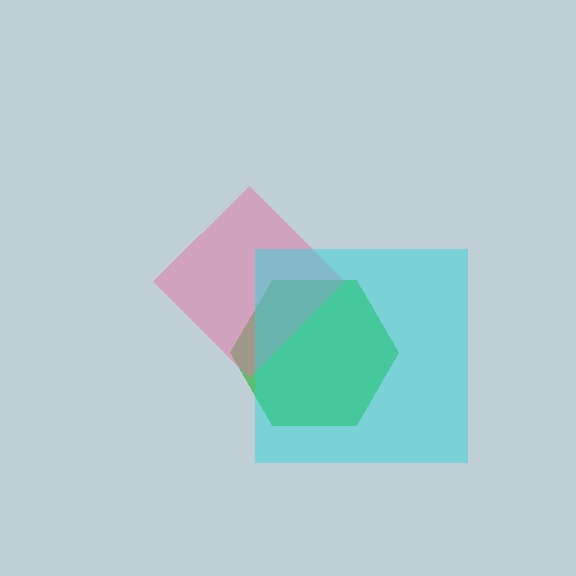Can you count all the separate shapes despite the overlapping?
Yes, there are 3 separate shapes.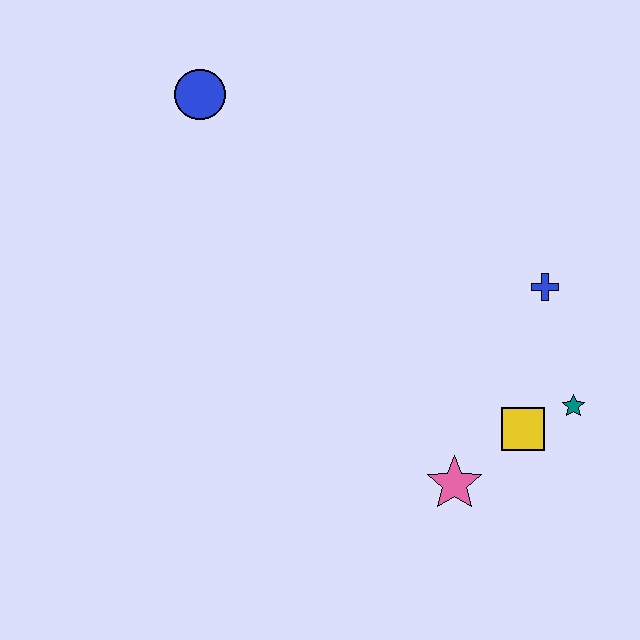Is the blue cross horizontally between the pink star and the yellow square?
No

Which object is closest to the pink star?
The yellow square is closest to the pink star.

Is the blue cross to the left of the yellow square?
No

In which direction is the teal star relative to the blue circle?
The teal star is to the right of the blue circle.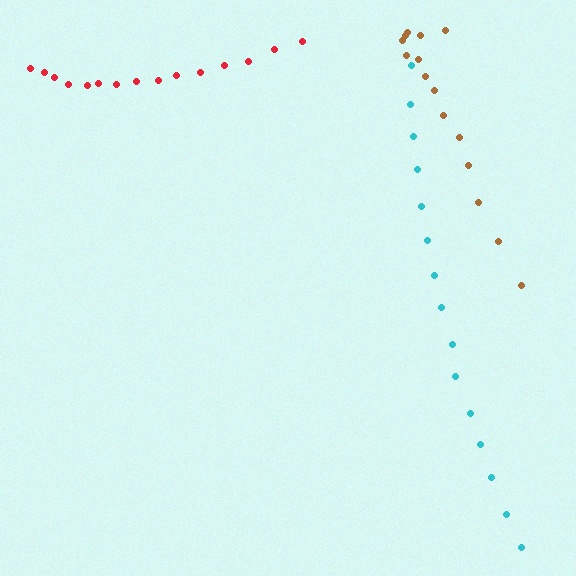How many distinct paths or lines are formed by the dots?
There are 3 distinct paths.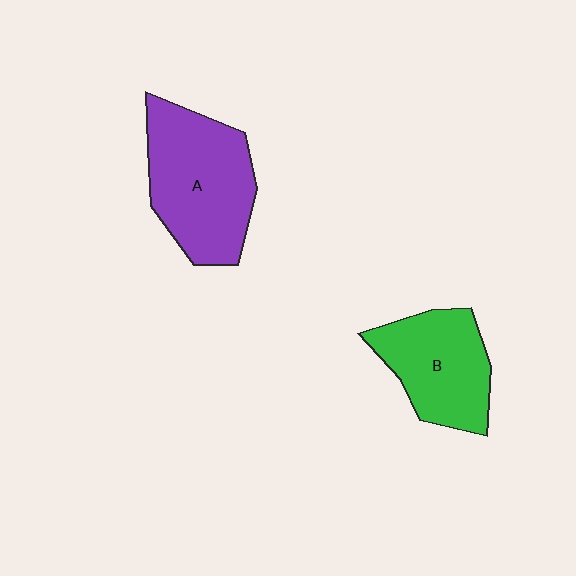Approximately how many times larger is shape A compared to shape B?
Approximately 1.3 times.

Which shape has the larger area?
Shape A (purple).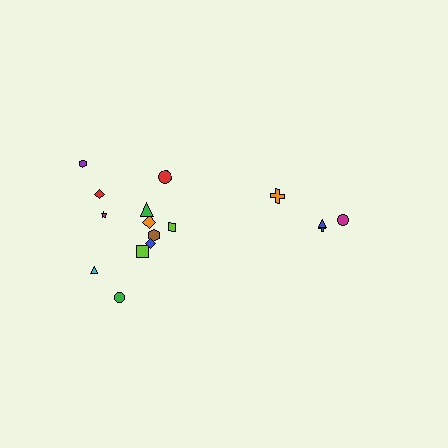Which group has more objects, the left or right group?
The left group.